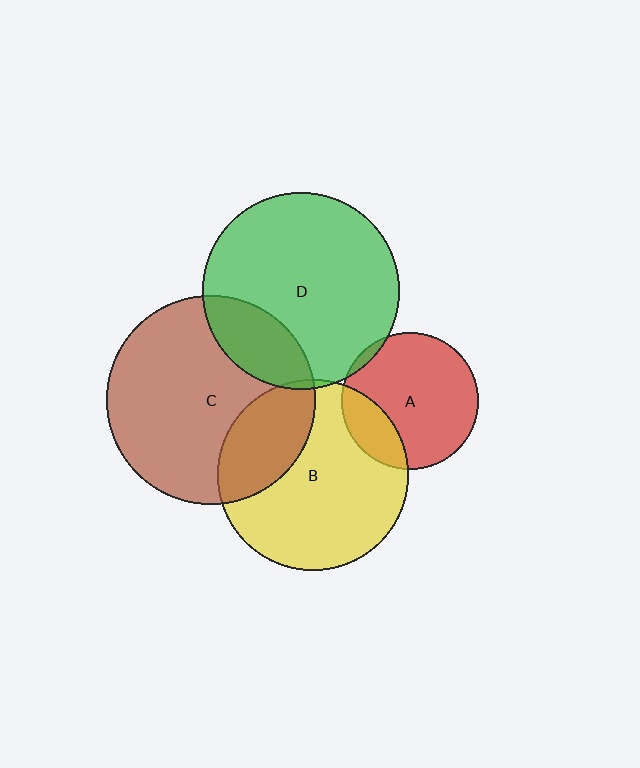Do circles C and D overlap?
Yes.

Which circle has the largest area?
Circle C (brown).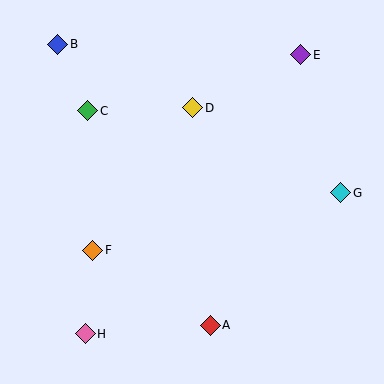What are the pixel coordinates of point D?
Point D is at (193, 108).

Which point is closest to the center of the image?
Point D at (193, 108) is closest to the center.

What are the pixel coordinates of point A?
Point A is at (210, 325).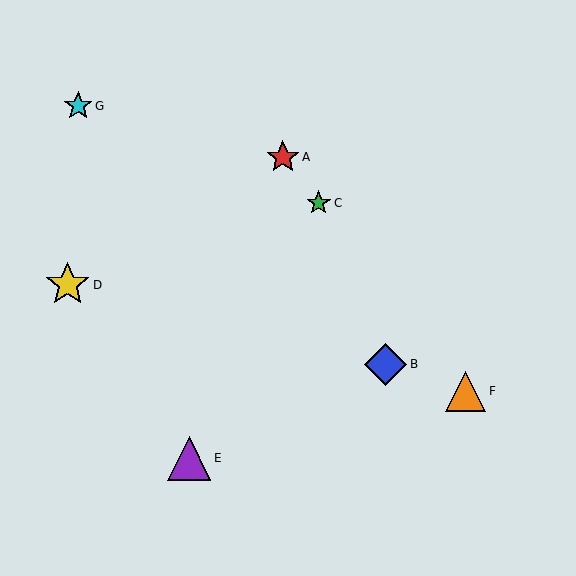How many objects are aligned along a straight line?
3 objects (A, C, F) are aligned along a straight line.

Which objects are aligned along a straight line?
Objects A, C, F are aligned along a straight line.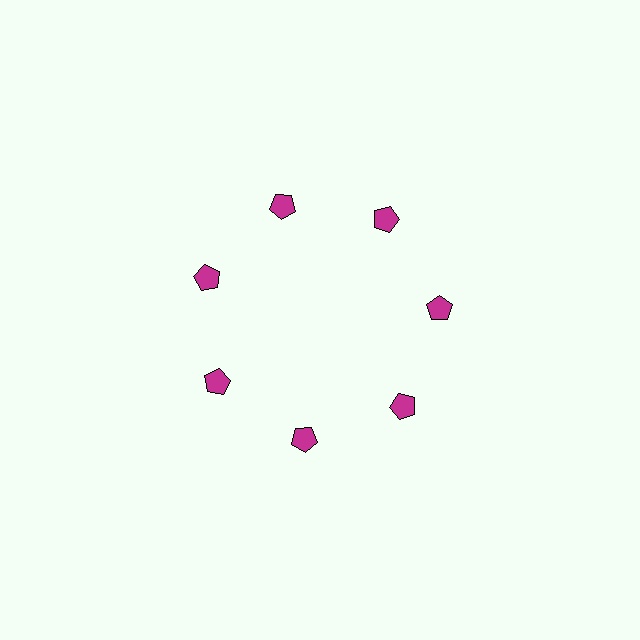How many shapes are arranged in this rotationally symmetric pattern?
There are 7 shapes, arranged in 7 groups of 1.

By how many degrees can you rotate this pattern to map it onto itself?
The pattern maps onto itself every 51 degrees of rotation.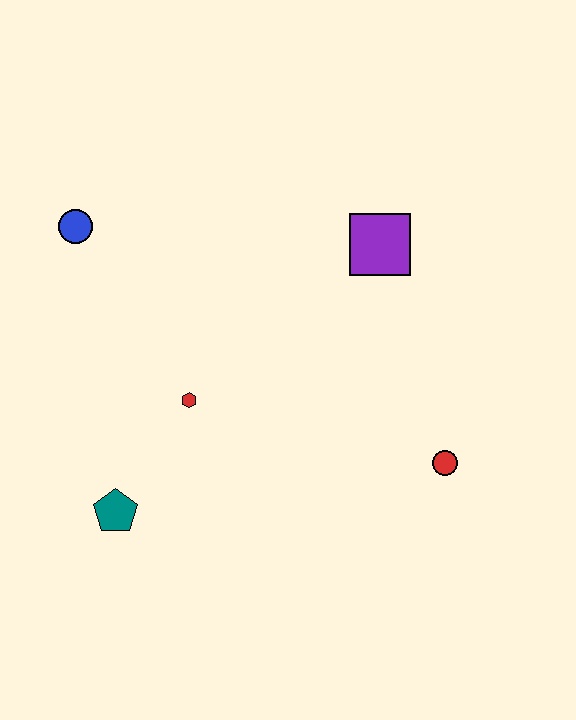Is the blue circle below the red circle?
No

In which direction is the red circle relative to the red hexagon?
The red circle is to the right of the red hexagon.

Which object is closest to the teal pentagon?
The red hexagon is closest to the teal pentagon.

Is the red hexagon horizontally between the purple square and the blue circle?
Yes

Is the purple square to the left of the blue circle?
No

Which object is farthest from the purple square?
The teal pentagon is farthest from the purple square.